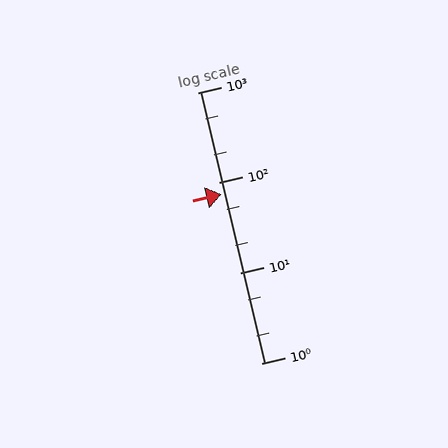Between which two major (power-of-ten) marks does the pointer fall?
The pointer is between 10 and 100.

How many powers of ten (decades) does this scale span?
The scale spans 3 decades, from 1 to 1000.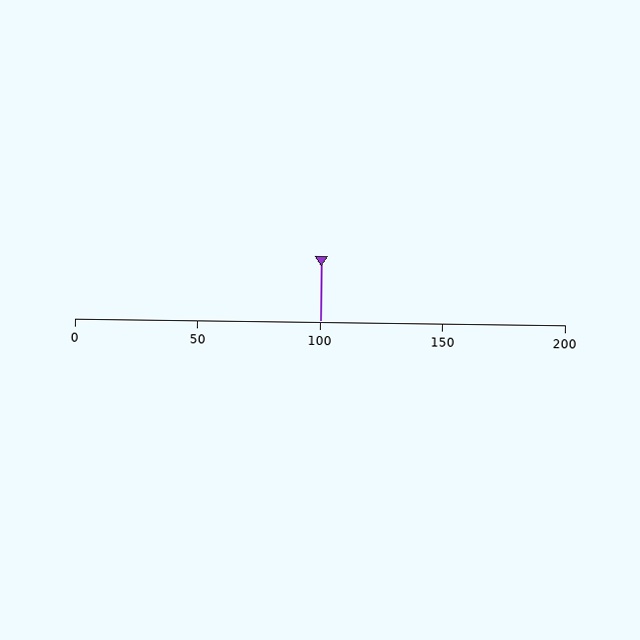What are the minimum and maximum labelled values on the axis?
The axis runs from 0 to 200.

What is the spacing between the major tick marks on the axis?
The major ticks are spaced 50 apart.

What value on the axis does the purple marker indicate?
The marker indicates approximately 100.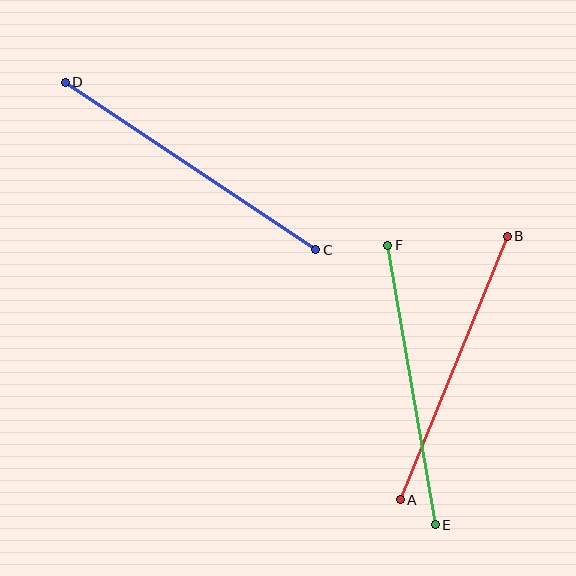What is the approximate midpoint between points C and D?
The midpoint is at approximately (190, 166) pixels.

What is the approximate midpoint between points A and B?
The midpoint is at approximately (454, 368) pixels.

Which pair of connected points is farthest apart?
Points C and D are farthest apart.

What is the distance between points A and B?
The distance is approximately 285 pixels.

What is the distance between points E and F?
The distance is approximately 284 pixels.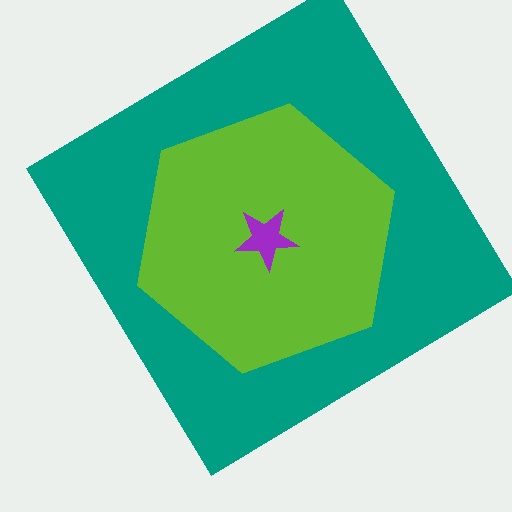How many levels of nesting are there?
3.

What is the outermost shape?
The teal diamond.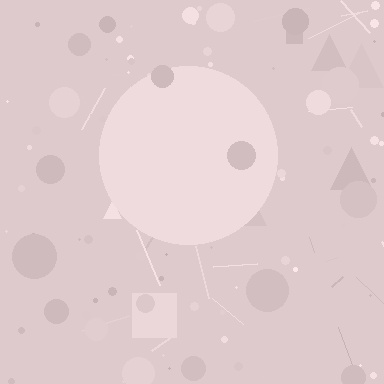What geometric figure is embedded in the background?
A circle is embedded in the background.